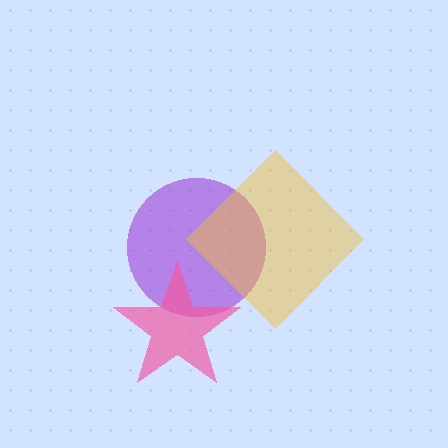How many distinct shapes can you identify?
There are 3 distinct shapes: a purple circle, a yellow diamond, a pink star.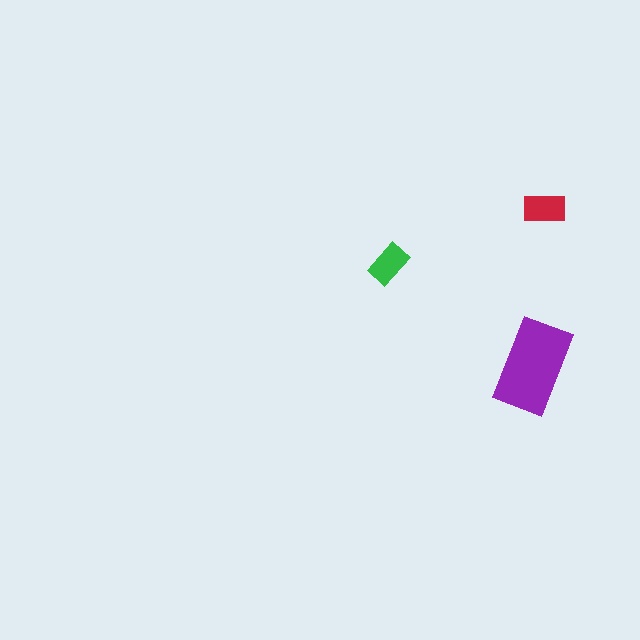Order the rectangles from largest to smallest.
the purple one, the red one, the green one.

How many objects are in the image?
There are 3 objects in the image.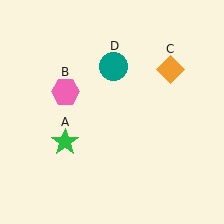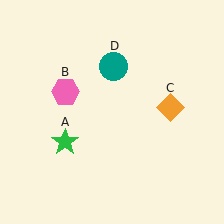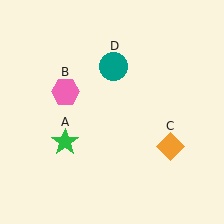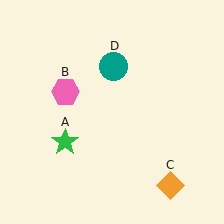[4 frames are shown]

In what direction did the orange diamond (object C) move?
The orange diamond (object C) moved down.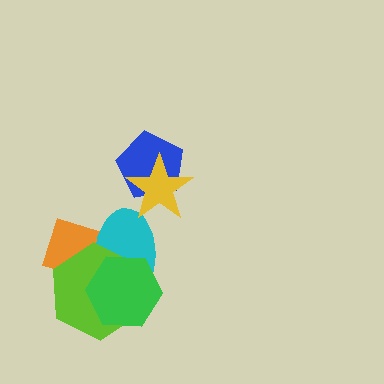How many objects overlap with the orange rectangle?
3 objects overlap with the orange rectangle.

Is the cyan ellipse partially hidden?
Yes, it is partially covered by another shape.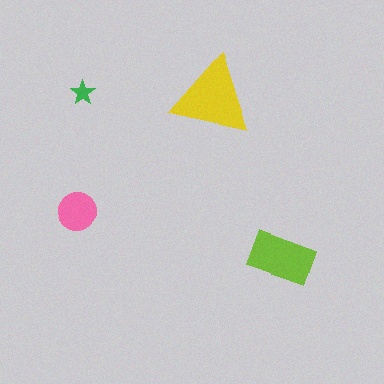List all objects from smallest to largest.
The green star, the pink circle, the lime rectangle, the yellow triangle.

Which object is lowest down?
The lime rectangle is bottommost.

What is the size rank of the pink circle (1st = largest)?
3rd.